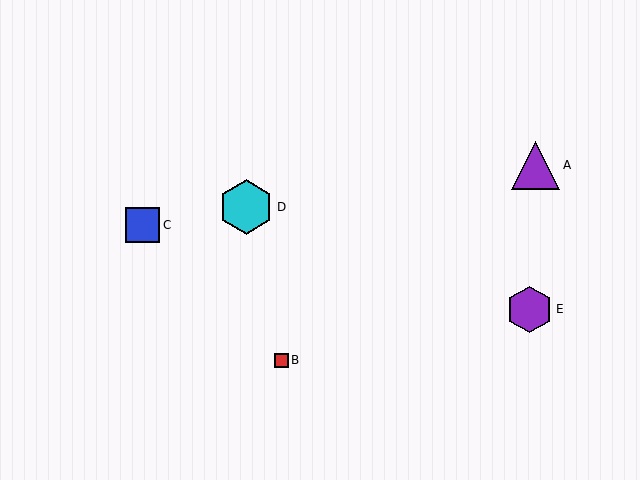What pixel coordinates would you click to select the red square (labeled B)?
Click at (281, 360) to select the red square B.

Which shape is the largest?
The cyan hexagon (labeled D) is the largest.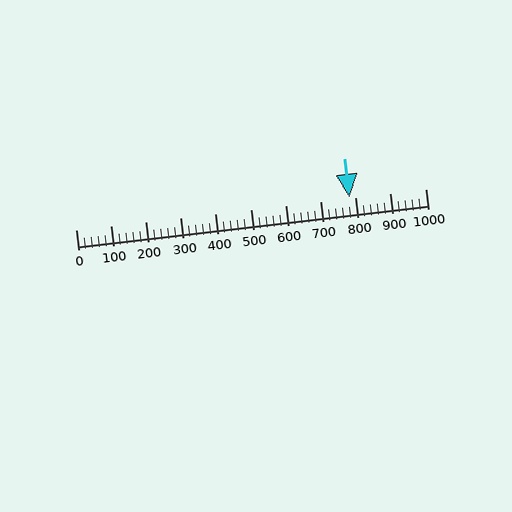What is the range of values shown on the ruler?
The ruler shows values from 0 to 1000.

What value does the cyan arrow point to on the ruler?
The cyan arrow points to approximately 784.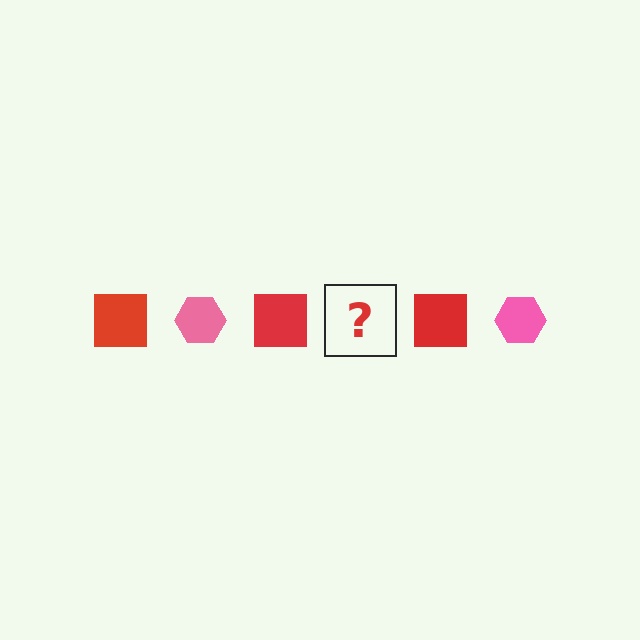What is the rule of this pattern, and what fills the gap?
The rule is that the pattern alternates between red square and pink hexagon. The gap should be filled with a pink hexagon.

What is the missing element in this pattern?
The missing element is a pink hexagon.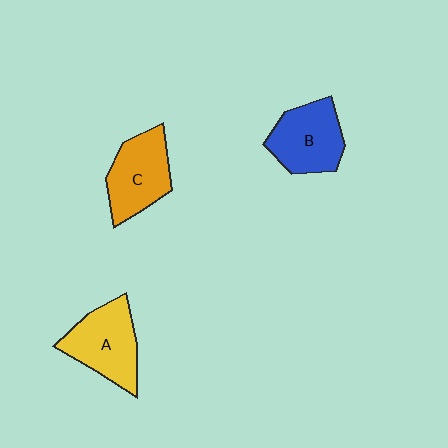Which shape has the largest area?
Shape A (yellow).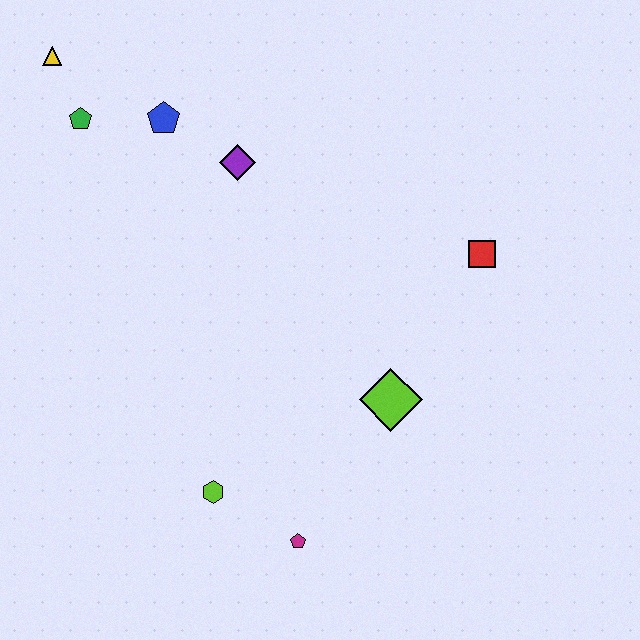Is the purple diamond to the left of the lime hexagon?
No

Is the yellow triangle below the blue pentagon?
No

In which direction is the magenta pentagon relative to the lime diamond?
The magenta pentagon is below the lime diamond.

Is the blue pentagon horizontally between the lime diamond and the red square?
No